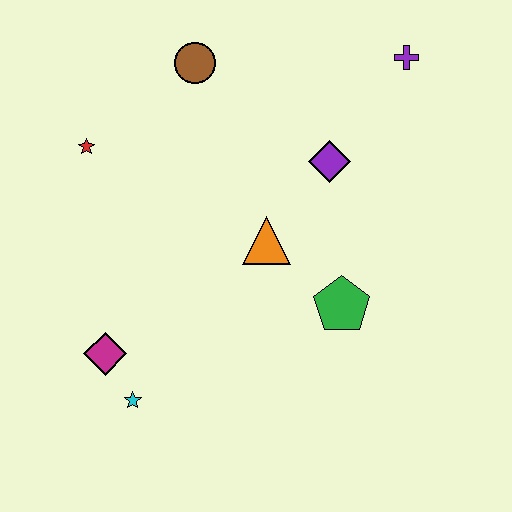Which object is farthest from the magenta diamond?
The purple cross is farthest from the magenta diamond.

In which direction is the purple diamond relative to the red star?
The purple diamond is to the right of the red star.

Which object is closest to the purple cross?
The purple diamond is closest to the purple cross.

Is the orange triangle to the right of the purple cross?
No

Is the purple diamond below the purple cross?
Yes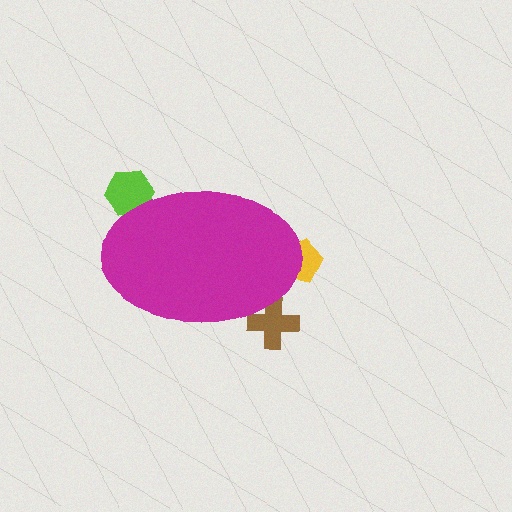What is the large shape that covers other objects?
A magenta ellipse.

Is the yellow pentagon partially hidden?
Yes, the yellow pentagon is partially hidden behind the magenta ellipse.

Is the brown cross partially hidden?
Yes, the brown cross is partially hidden behind the magenta ellipse.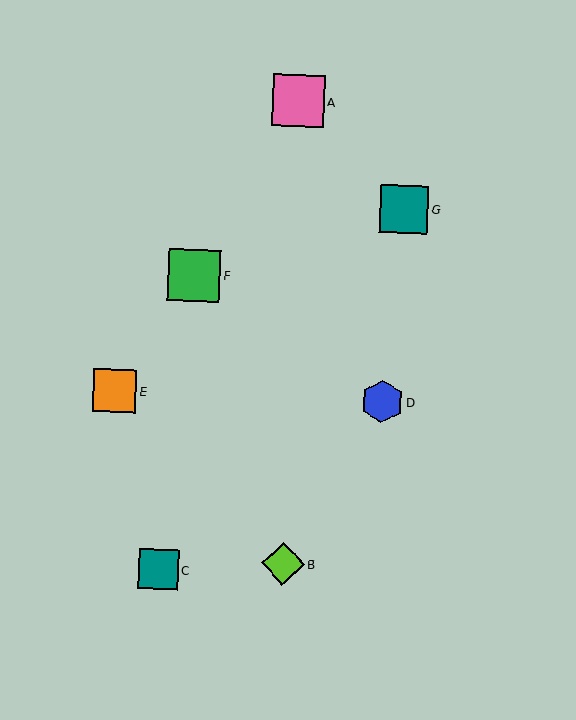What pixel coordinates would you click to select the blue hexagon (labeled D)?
Click at (382, 402) to select the blue hexagon D.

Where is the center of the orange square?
The center of the orange square is at (115, 391).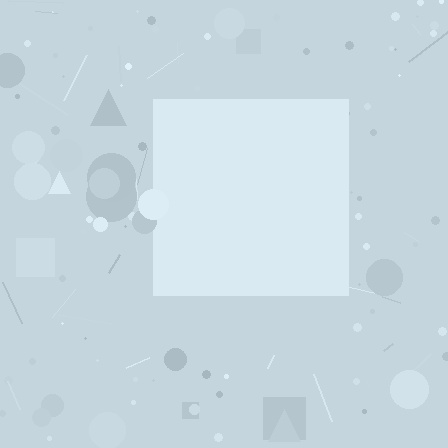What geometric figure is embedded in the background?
A square is embedded in the background.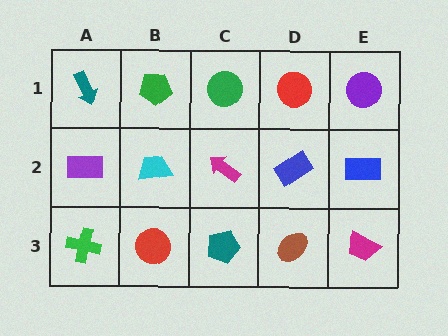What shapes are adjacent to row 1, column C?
A magenta arrow (row 2, column C), a green pentagon (row 1, column B), a red circle (row 1, column D).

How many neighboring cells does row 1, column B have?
3.